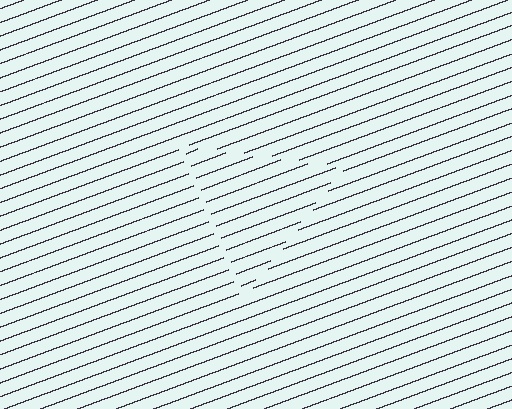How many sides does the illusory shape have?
3 sides — the line-ends trace a triangle.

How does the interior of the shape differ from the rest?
The interior of the shape contains the same grating, shifted by half a period — the contour is defined by the phase discontinuity where line-ends from the inner and outer gratings abut.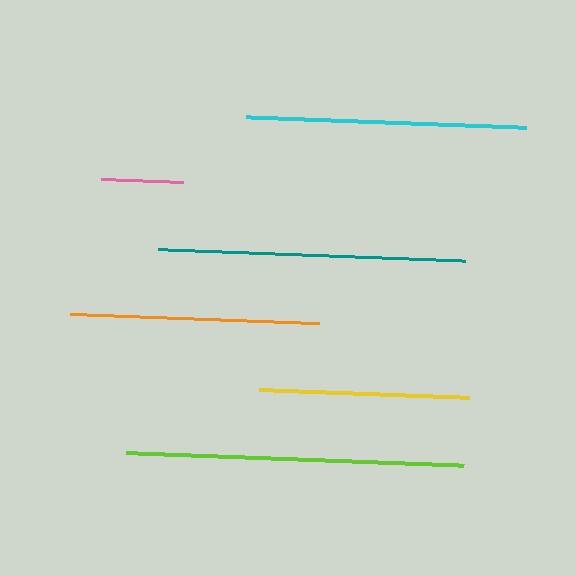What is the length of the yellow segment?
The yellow segment is approximately 210 pixels long.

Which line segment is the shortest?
The pink line is the shortest at approximately 82 pixels.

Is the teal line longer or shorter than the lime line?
The lime line is longer than the teal line.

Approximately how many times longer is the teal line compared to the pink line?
The teal line is approximately 3.7 times the length of the pink line.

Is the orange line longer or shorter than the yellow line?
The orange line is longer than the yellow line.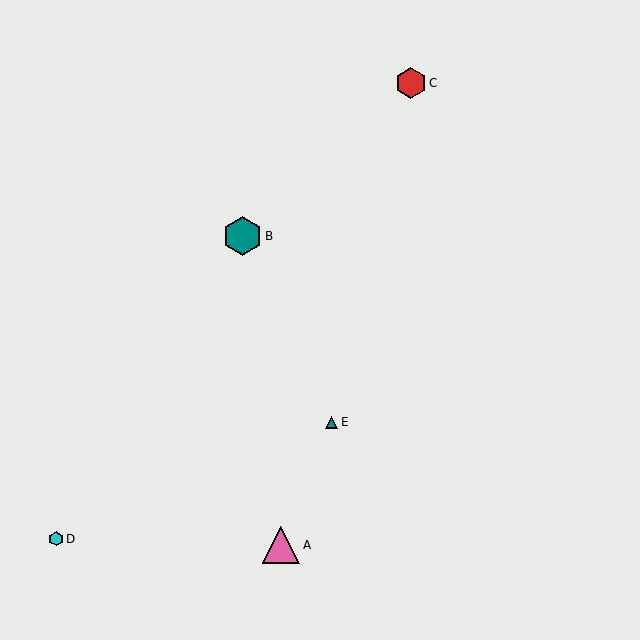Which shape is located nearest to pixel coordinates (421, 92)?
The red hexagon (labeled C) at (411, 83) is nearest to that location.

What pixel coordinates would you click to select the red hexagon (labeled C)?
Click at (411, 83) to select the red hexagon C.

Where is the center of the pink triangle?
The center of the pink triangle is at (281, 545).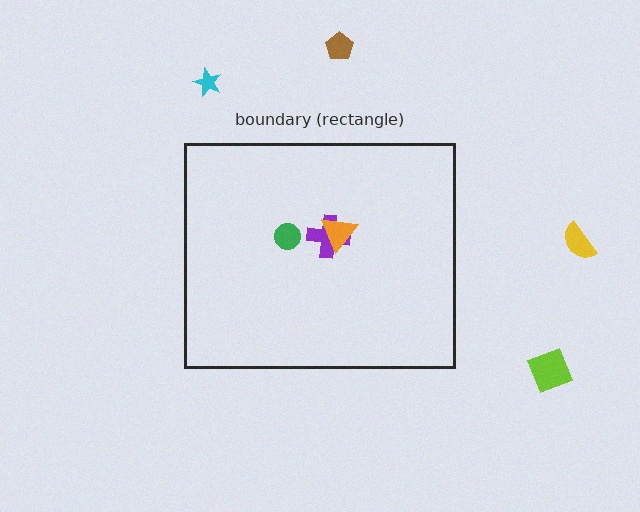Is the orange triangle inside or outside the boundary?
Inside.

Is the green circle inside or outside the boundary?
Inside.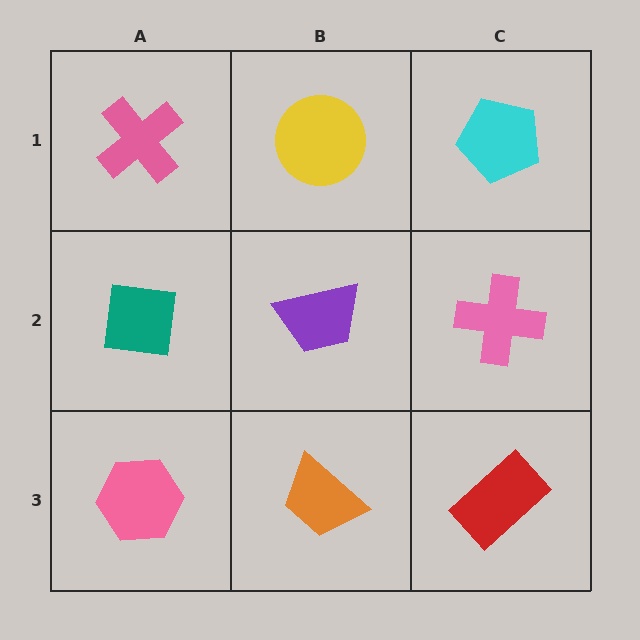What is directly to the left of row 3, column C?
An orange trapezoid.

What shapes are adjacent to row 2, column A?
A pink cross (row 1, column A), a pink hexagon (row 3, column A), a purple trapezoid (row 2, column B).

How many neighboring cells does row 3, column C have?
2.